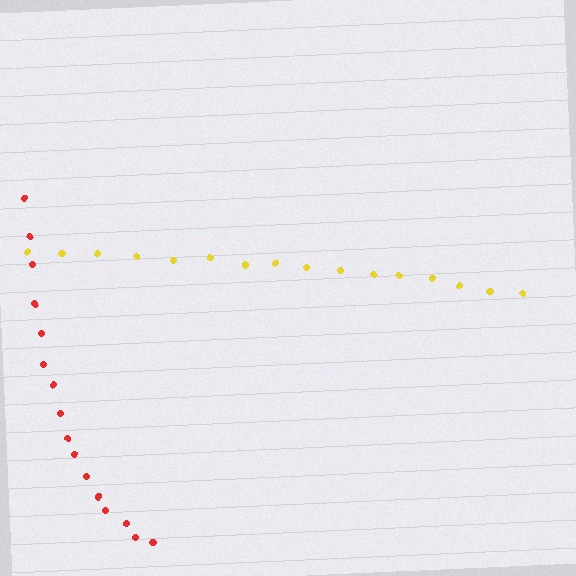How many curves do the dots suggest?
There are 2 distinct paths.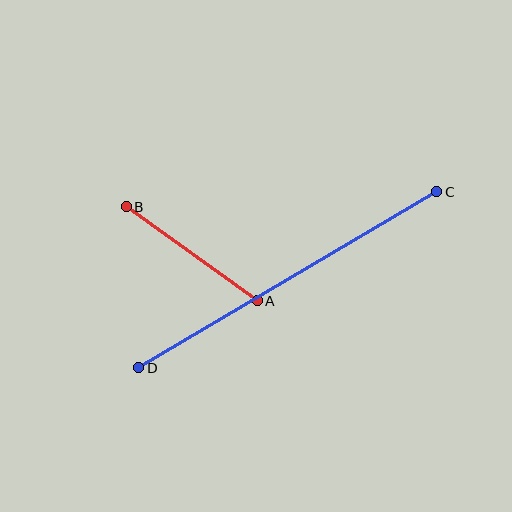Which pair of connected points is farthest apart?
Points C and D are farthest apart.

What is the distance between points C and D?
The distance is approximately 346 pixels.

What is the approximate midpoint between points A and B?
The midpoint is at approximately (192, 254) pixels.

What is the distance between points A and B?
The distance is approximately 162 pixels.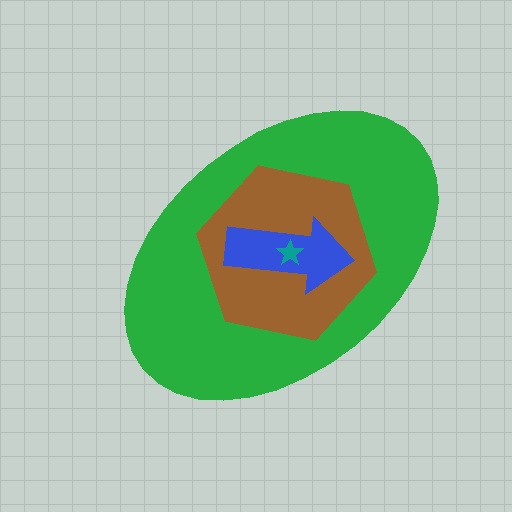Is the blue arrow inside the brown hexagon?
Yes.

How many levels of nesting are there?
4.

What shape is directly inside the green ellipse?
The brown hexagon.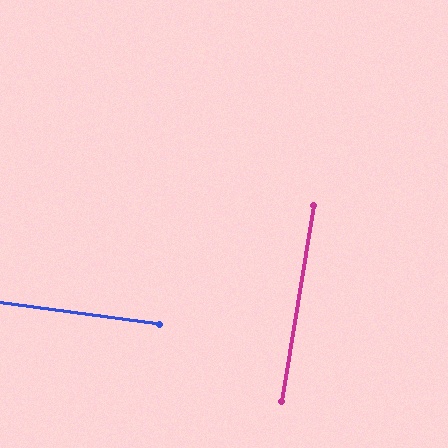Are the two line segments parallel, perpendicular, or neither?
Perpendicular — they meet at approximately 88°.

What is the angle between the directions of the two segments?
Approximately 88 degrees.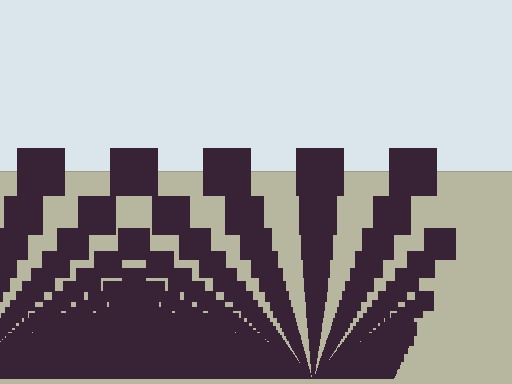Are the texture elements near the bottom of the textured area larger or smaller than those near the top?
Smaller. The gradient is inverted — elements near the bottom are smaller and denser.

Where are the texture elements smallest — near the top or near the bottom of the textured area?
Near the bottom.